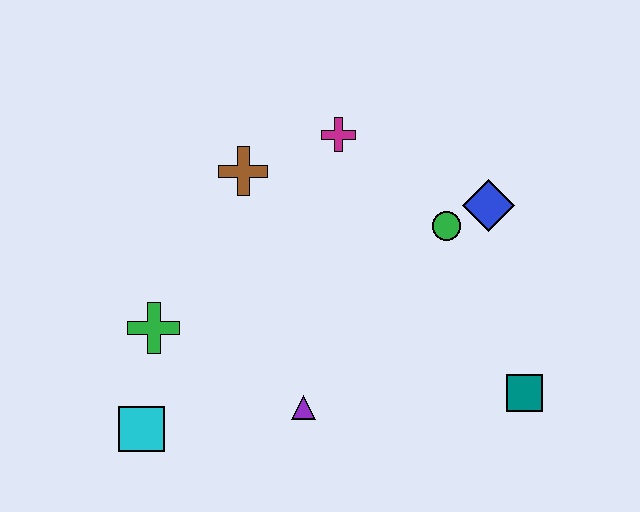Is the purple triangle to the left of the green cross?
No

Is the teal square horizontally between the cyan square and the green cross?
No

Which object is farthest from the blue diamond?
The cyan square is farthest from the blue diamond.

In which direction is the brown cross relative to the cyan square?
The brown cross is above the cyan square.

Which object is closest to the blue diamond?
The green circle is closest to the blue diamond.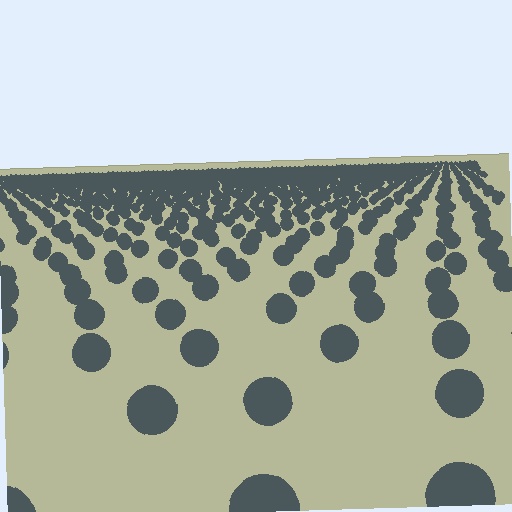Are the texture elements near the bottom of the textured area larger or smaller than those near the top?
Larger. Near the bottom, elements are closer to the viewer and appear at a bigger on-screen size.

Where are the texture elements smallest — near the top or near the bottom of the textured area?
Near the top.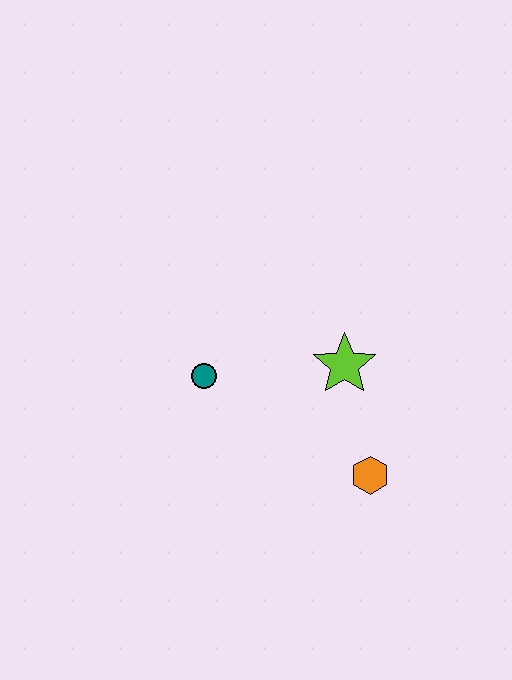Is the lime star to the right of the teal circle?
Yes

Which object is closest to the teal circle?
The lime star is closest to the teal circle.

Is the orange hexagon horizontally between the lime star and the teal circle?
No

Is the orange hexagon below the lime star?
Yes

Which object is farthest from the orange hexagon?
The teal circle is farthest from the orange hexagon.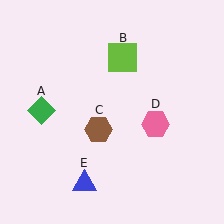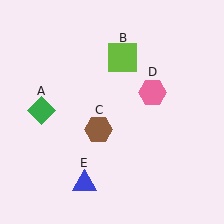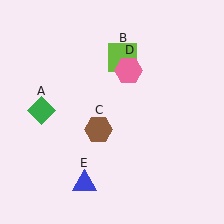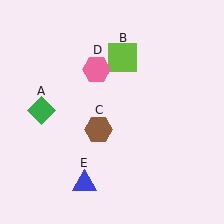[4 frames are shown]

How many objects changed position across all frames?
1 object changed position: pink hexagon (object D).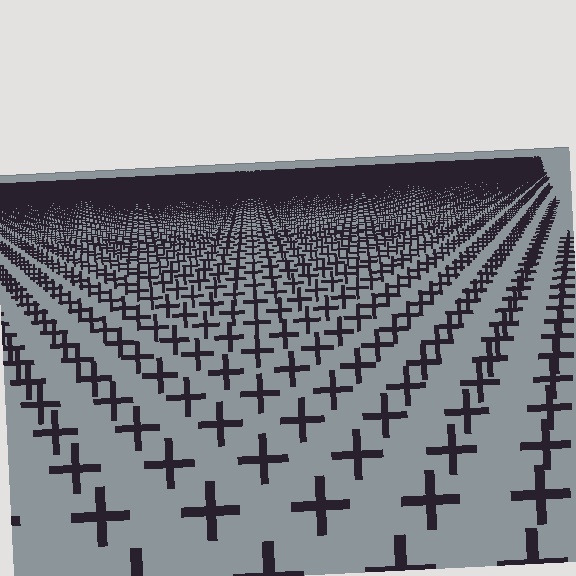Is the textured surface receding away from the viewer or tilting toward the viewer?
The surface is receding away from the viewer. Texture elements get smaller and denser toward the top.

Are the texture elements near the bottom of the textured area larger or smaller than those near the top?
Larger. Near the bottom, elements are closer to the viewer and appear at a bigger on-screen size.